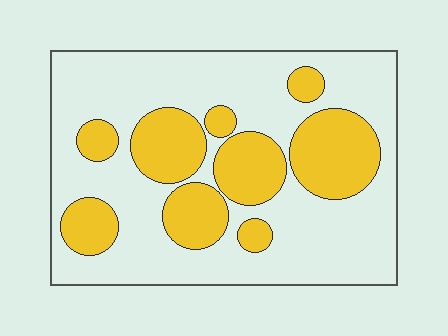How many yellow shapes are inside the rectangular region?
9.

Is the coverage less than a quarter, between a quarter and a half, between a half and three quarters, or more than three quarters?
Between a quarter and a half.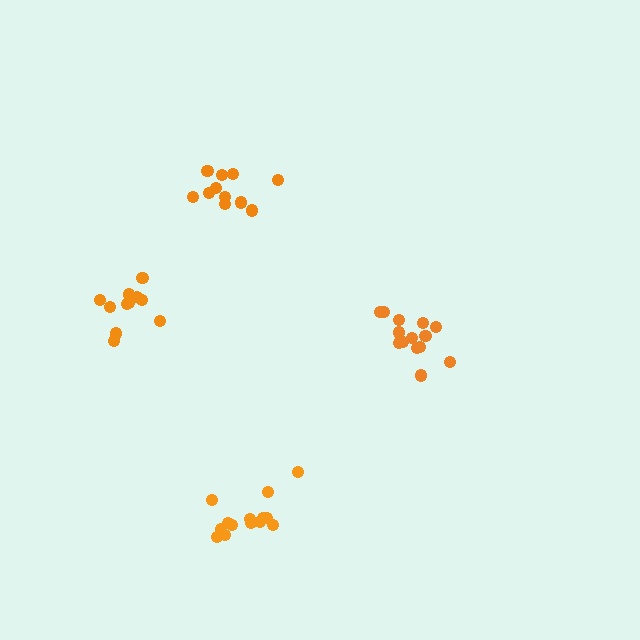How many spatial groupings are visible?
There are 4 spatial groupings.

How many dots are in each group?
Group 1: 14 dots, Group 2: 11 dots, Group 3: 14 dots, Group 4: 11 dots (50 total).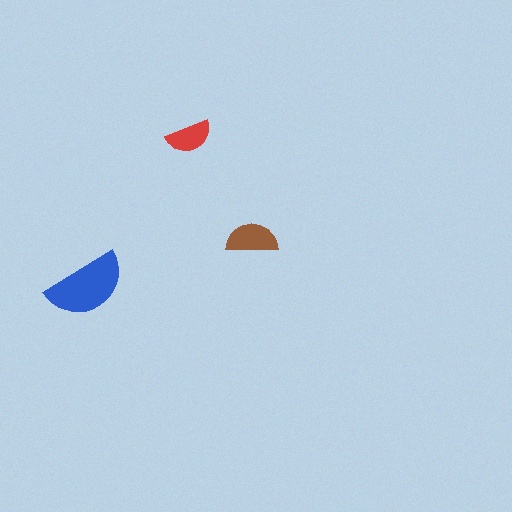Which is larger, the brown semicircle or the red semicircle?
The brown one.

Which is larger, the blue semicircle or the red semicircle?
The blue one.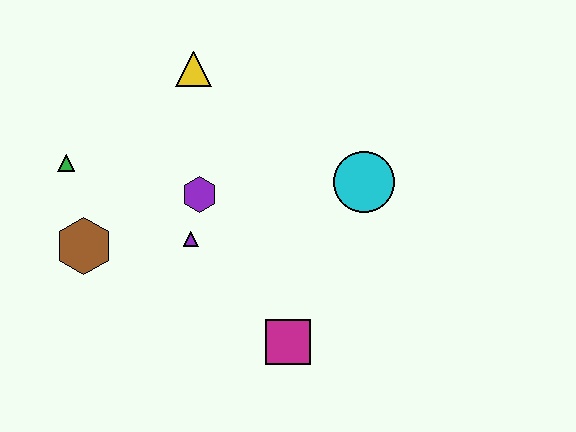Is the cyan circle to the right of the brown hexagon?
Yes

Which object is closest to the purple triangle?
The purple hexagon is closest to the purple triangle.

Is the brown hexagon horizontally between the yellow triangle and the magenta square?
No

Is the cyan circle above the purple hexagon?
Yes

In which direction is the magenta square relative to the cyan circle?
The magenta square is below the cyan circle.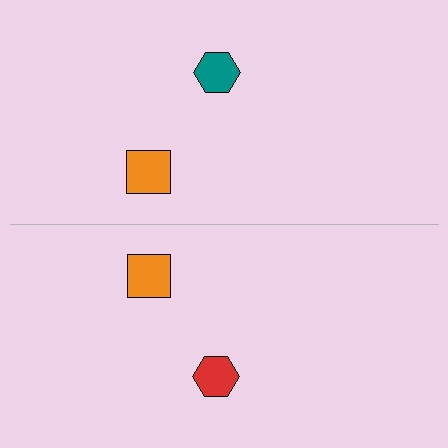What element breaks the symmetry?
The red hexagon on the bottom side breaks the symmetry — its mirror counterpart is teal.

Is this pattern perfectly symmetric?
No, the pattern is not perfectly symmetric. The red hexagon on the bottom side breaks the symmetry — its mirror counterpart is teal.